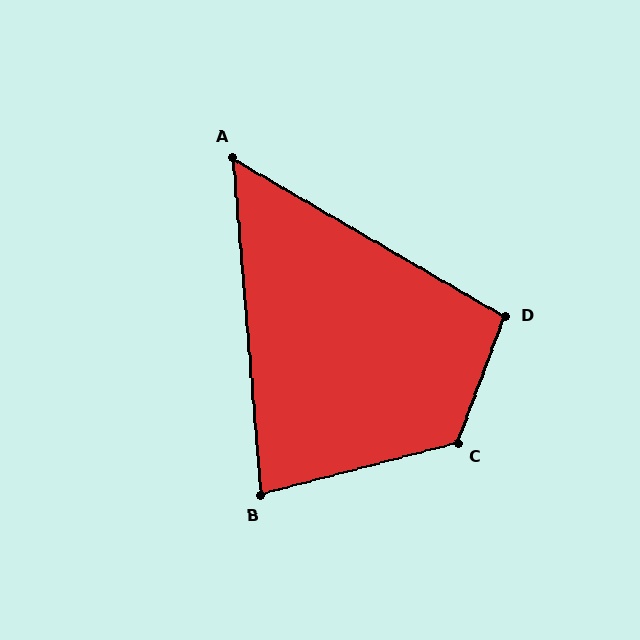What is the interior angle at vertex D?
Approximately 100 degrees (obtuse).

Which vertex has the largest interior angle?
C, at approximately 125 degrees.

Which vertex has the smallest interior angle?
A, at approximately 55 degrees.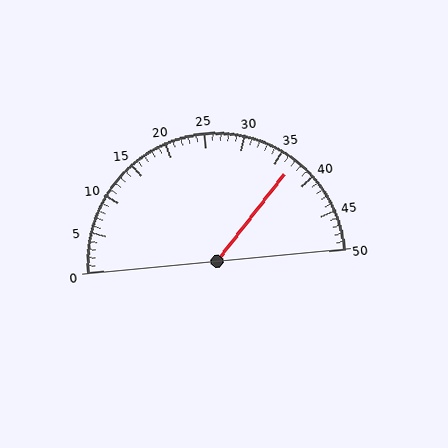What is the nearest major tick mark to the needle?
The nearest major tick mark is 35.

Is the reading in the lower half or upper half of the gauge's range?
The reading is in the upper half of the range (0 to 50).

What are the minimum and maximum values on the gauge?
The gauge ranges from 0 to 50.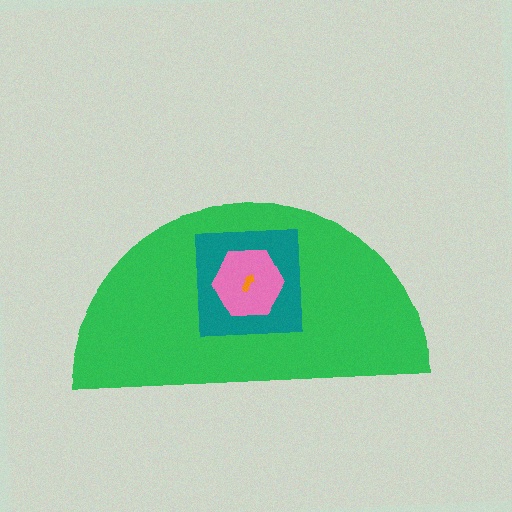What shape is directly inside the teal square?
The pink hexagon.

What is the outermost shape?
The green semicircle.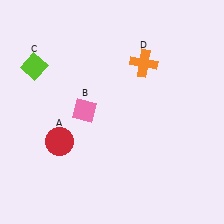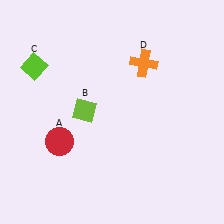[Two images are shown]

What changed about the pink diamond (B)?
In Image 1, B is pink. In Image 2, it changed to lime.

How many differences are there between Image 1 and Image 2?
There is 1 difference between the two images.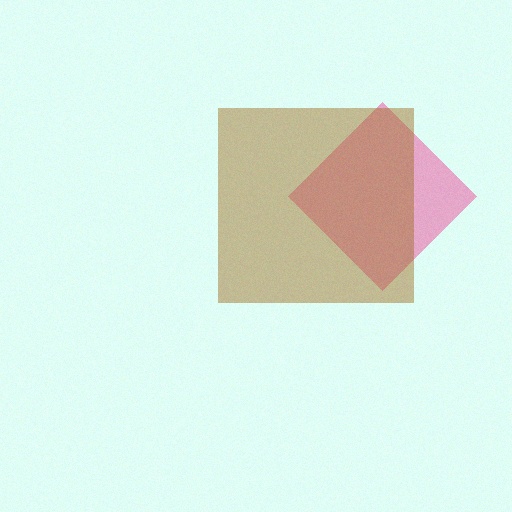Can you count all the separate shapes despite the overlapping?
Yes, there are 2 separate shapes.